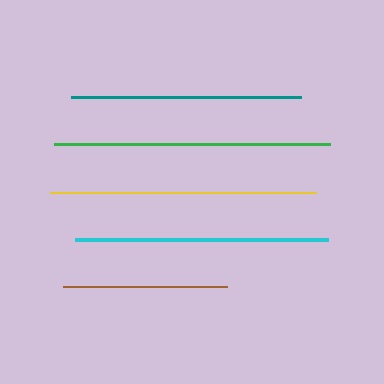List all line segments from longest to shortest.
From longest to shortest: green, yellow, cyan, teal, brown.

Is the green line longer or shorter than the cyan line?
The green line is longer than the cyan line.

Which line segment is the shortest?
The brown line is the shortest at approximately 164 pixels.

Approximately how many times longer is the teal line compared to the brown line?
The teal line is approximately 1.4 times the length of the brown line.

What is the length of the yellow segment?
The yellow segment is approximately 266 pixels long.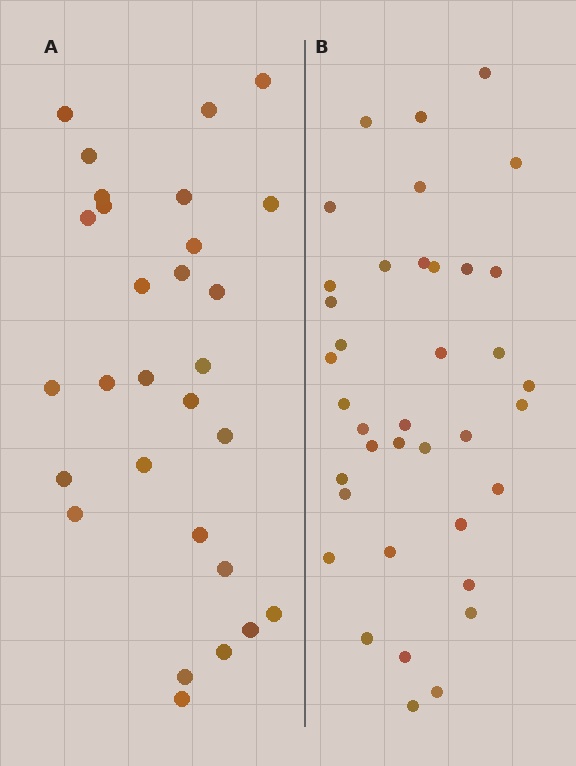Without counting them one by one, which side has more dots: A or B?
Region B (the right region) has more dots.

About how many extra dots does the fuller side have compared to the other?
Region B has roughly 8 or so more dots than region A.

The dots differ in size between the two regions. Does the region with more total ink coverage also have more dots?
No. Region A has more total ink coverage because its dots are larger, but region B actually contains more individual dots. Total area can be misleading — the number of items is what matters here.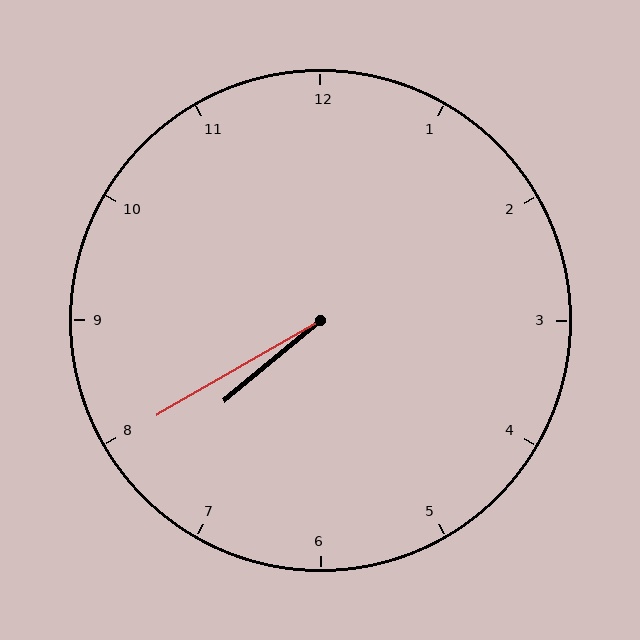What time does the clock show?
7:40.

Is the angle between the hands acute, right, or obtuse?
It is acute.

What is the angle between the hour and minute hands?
Approximately 10 degrees.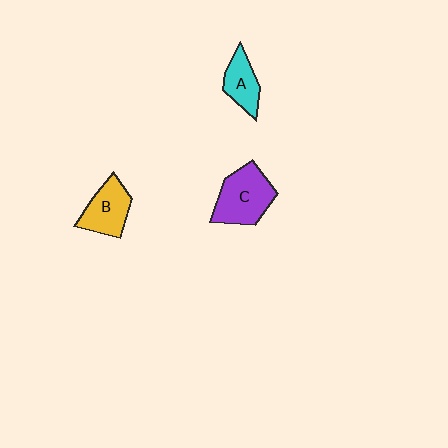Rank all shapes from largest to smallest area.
From largest to smallest: C (purple), B (yellow), A (cyan).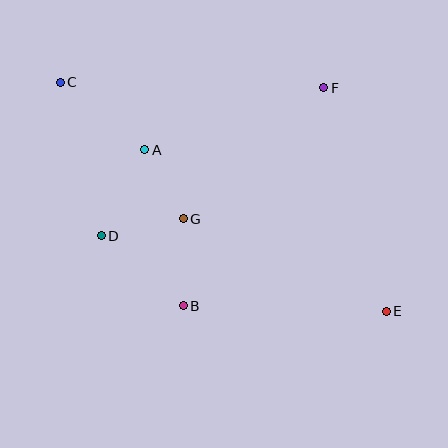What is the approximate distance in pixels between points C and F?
The distance between C and F is approximately 264 pixels.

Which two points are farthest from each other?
Points C and E are farthest from each other.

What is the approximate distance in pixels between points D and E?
The distance between D and E is approximately 295 pixels.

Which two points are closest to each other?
Points A and G are closest to each other.